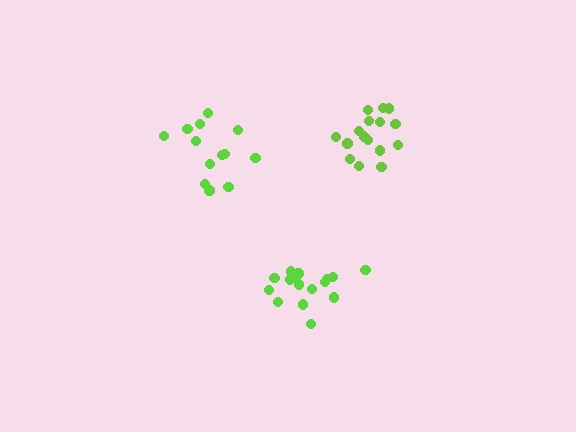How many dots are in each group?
Group 1: 16 dots, Group 2: 16 dots, Group 3: 13 dots (45 total).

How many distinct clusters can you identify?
There are 3 distinct clusters.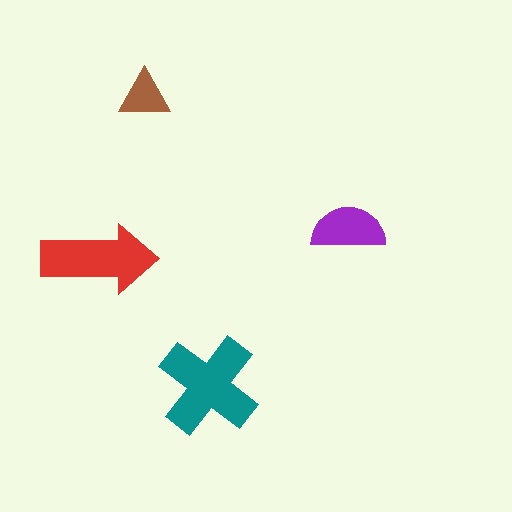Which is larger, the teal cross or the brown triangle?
The teal cross.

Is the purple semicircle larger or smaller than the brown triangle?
Larger.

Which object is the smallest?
The brown triangle.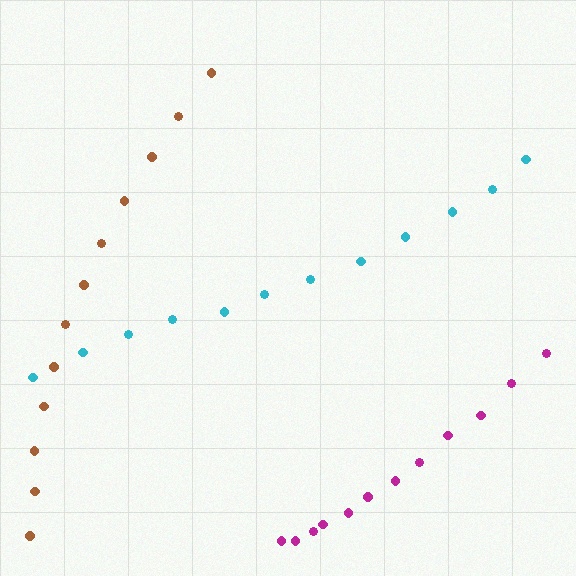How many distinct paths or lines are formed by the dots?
There are 3 distinct paths.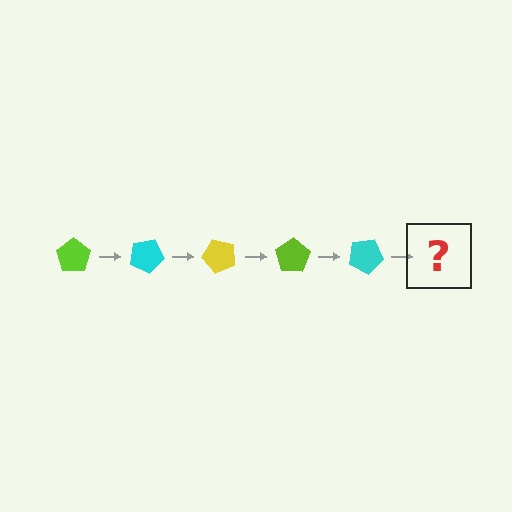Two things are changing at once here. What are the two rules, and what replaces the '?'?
The two rules are that it rotates 25 degrees each step and the color cycles through lime, cyan, and yellow. The '?' should be a yellow pentagon, rotated 125 degrees from the start.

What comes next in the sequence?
The next element should be a yellow pentagon, rotated 125 degrees from the start.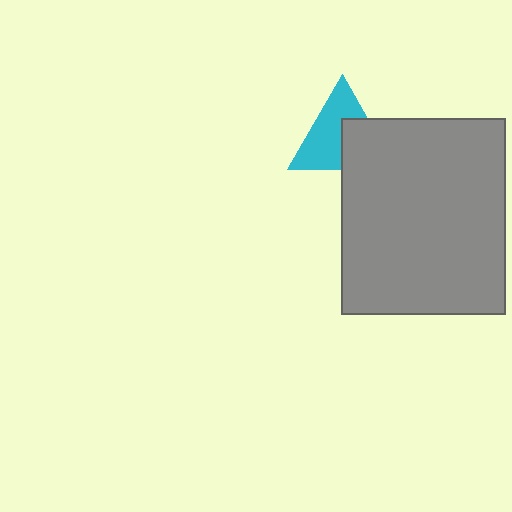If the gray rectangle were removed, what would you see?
You would see the complete cyan triangle.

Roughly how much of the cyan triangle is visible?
About half of it is visible (roughly 60%).